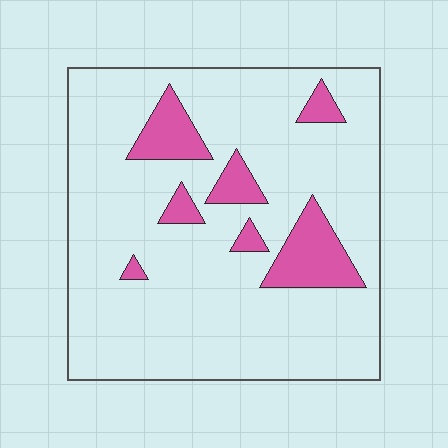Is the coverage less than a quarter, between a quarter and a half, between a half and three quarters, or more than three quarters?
Less than a quarter.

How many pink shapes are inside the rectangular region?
7.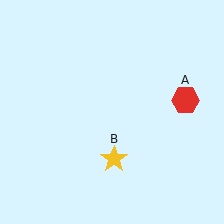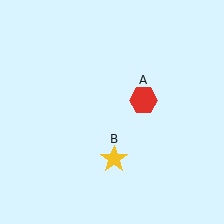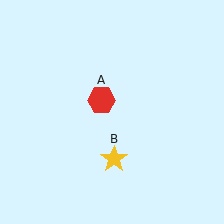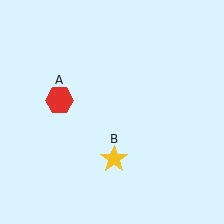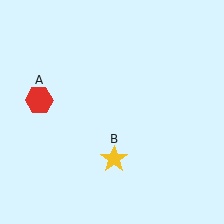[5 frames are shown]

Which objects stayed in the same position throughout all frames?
Yellow star (object B) remained stationary.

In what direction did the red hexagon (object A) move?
The red hexagon (object A) moved left.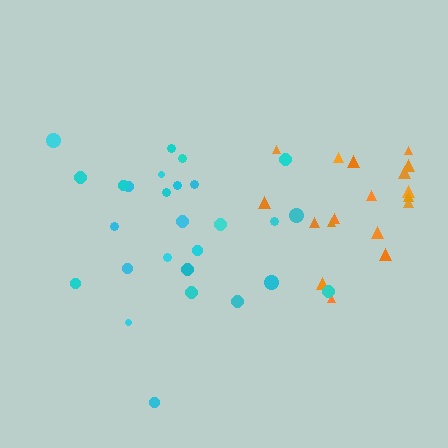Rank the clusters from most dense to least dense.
cyan, orange.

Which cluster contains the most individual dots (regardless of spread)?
Cyan (27).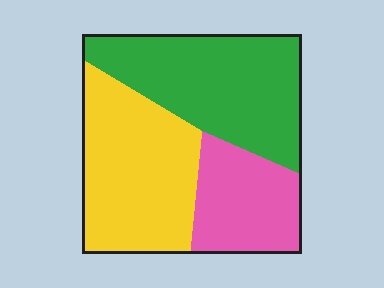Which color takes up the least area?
Pink, at roughly 20%.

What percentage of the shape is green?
Green covers roughly 40% of the shape.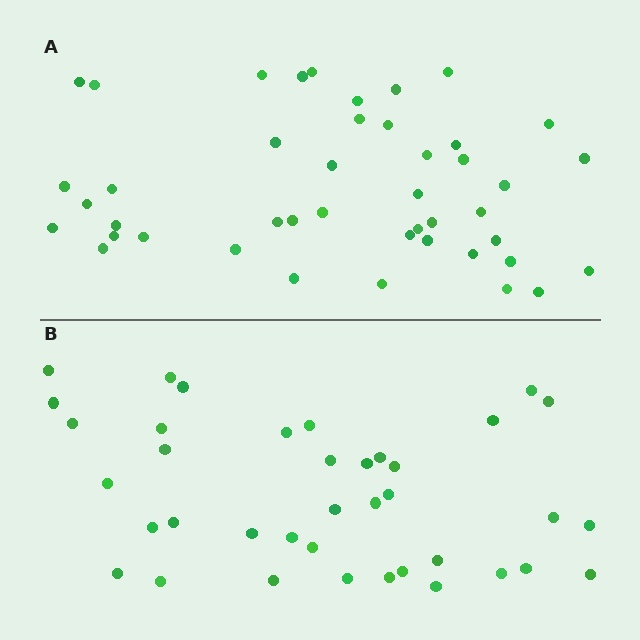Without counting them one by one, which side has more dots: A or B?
Region A (the top region) has more dots.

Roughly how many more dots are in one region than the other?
Region A has about 6 more dots than region B.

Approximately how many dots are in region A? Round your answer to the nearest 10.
About 40 dots. (The exact count is 44, which rounds to 40.)